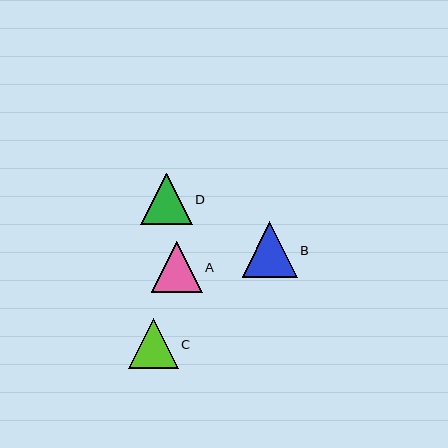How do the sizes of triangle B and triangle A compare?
Triangle B and triangle A are approximately the same size.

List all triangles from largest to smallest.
From largest to smallest: B, D, A, C.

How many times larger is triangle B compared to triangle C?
Triangle B is approximately 1.1 times the size of triangle C.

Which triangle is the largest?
Triangle B is the largest with a size of approximately 55 pixels.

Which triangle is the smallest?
Triangle C is the smallest with a size of approximately 50 pixels.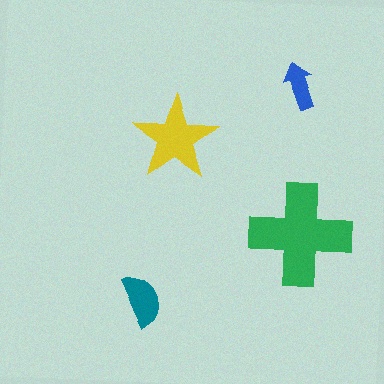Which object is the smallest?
The blue arrow.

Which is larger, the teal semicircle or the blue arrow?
The teal semicircle.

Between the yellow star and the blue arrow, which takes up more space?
The yellow star.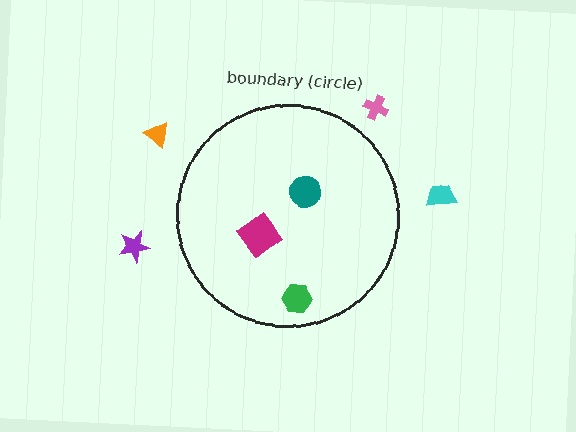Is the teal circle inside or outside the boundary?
Inside.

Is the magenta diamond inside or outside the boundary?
Inside.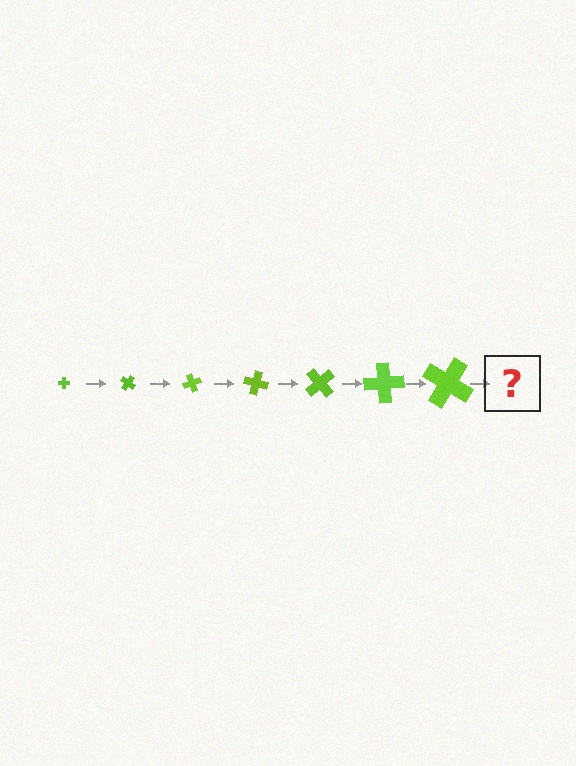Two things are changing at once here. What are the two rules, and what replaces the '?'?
The two rules are that the cross grows larger each step and it rotates 35 degrees each step. The '?' should be a cross, larger than the previous one and rotated 245 degrees from the start.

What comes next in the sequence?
The next element should be a cross, larger than the previous one and rotated 245 degrees from the start.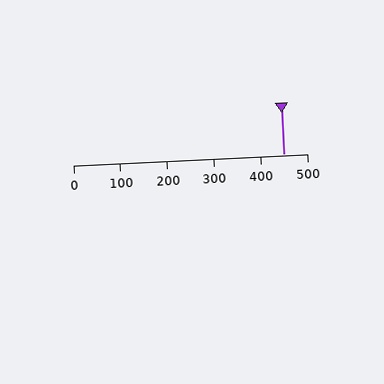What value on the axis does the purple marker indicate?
The marker indicates approximately 450.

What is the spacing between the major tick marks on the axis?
The major ticks are spaced 100 apart.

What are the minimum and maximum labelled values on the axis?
The axis runs from 0 to 500.